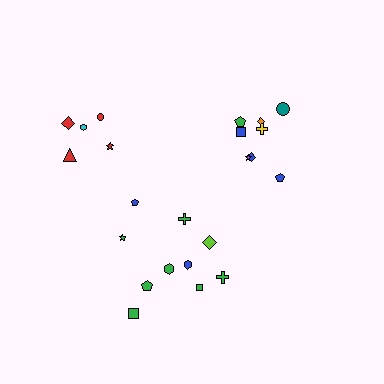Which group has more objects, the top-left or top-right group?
The top-right group.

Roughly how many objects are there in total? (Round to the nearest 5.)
Roughly 25 objects in total.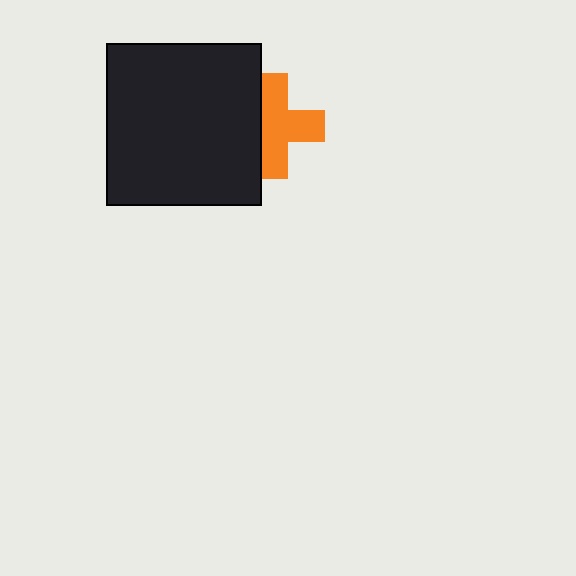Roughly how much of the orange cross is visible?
Most of it is visible (roughly 69%).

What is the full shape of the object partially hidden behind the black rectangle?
The partially hidden object is an orange cross.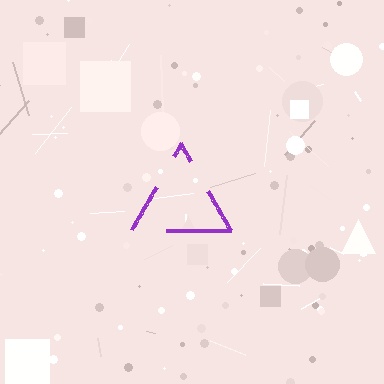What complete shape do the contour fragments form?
The contour fragments form a triangle.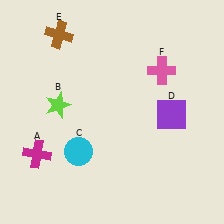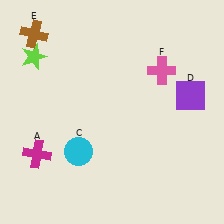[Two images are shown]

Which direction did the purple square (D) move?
The purple square (D) moved right.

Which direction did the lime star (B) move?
The lime star (B) moved up.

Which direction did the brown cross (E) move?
The brown cross (E) moved left.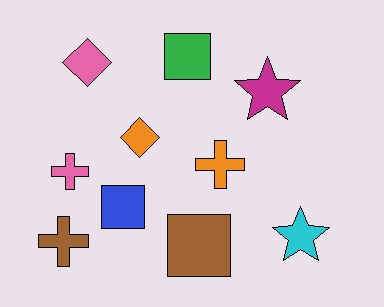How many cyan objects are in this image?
There is 1 cyan object.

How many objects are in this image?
There are 10 objects.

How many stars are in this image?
There are 2 stars.